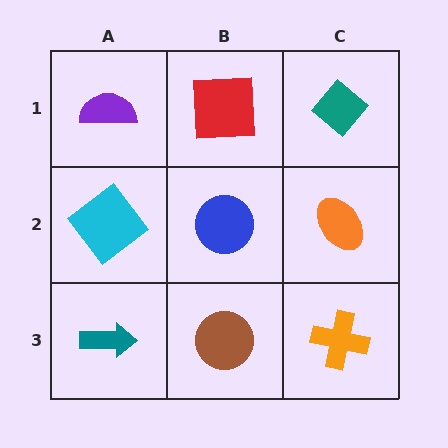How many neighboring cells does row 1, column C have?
2.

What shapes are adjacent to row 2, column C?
A teal diamond (row 1, column C), an orange cross (row 3, column C), a blue circle (row 2, column B).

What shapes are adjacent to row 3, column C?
An orange ellipse (row 2, column C), a brown circle (row 3, column B).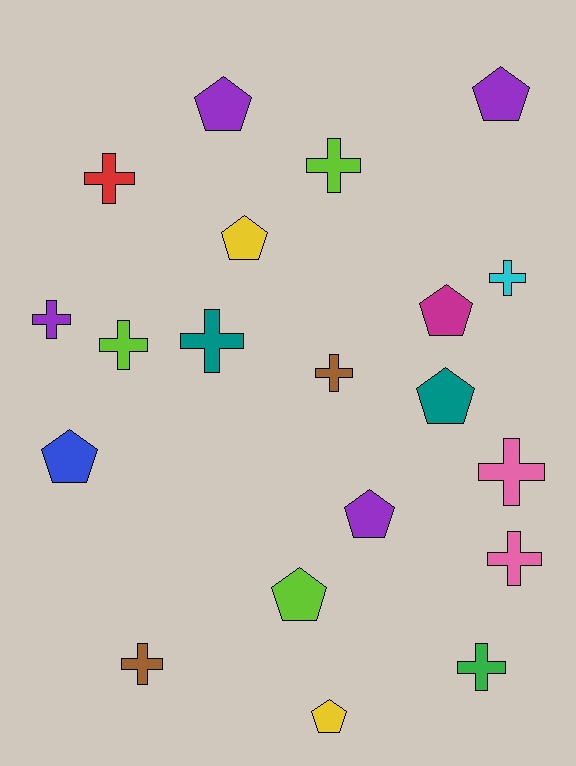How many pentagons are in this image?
There are 9 pentagons.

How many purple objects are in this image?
There are 4 purple objects.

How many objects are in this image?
There are 20 objects.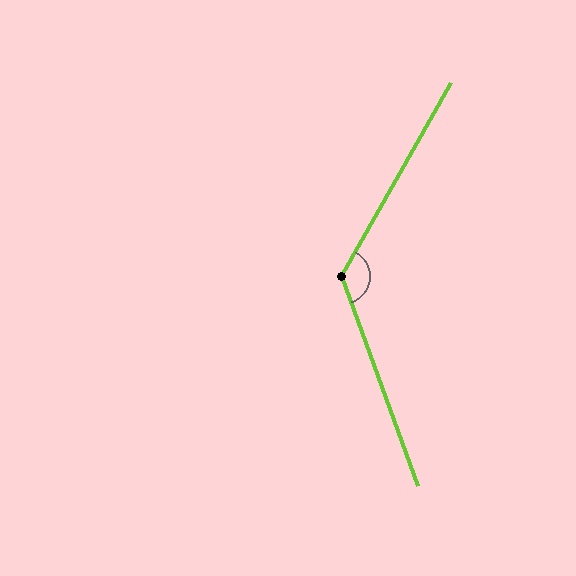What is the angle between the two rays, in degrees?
Approximately 131 degrees.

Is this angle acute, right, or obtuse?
It is obtuse.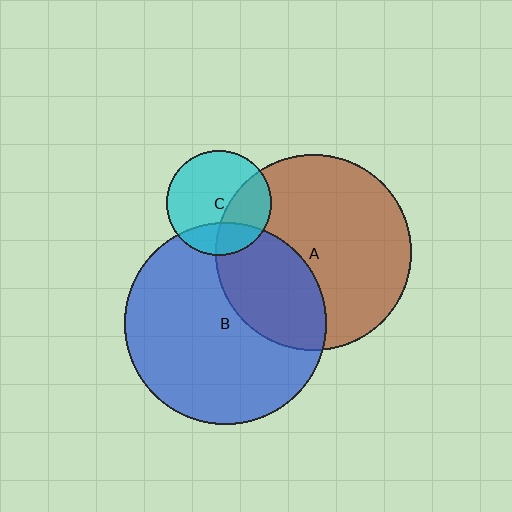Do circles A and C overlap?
Yes.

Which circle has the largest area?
Circle B (blue).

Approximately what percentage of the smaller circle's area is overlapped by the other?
Approximately 35%.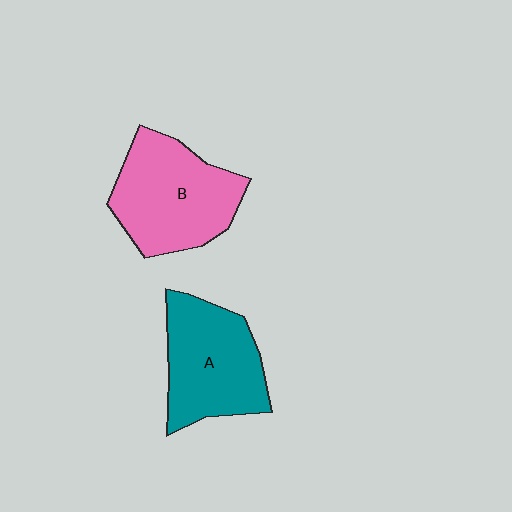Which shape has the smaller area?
Shape A (teal).